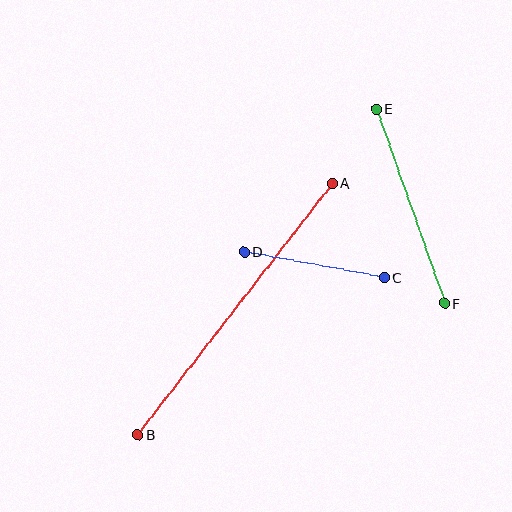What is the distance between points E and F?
The distance is approximately 206 pixels.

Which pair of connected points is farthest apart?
Points A and B are farthest apart.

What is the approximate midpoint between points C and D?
The midpoint is at approximately (314, 264) pixels.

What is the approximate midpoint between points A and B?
The midpoint is at approximately (235, 309) pixels.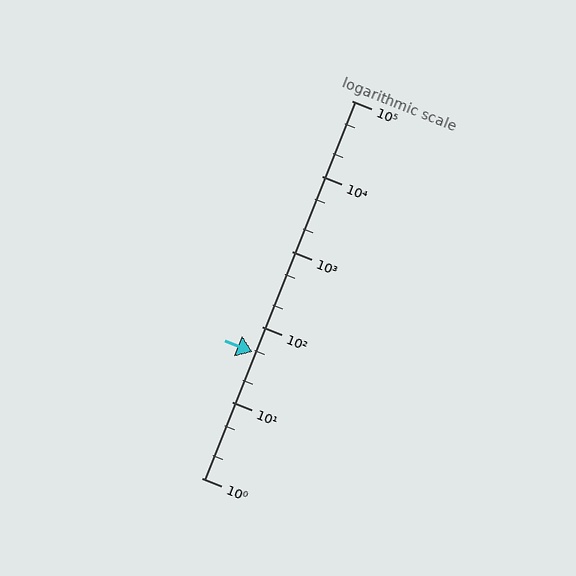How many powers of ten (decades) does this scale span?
The scale spans 5 decades, from 1 to 100000.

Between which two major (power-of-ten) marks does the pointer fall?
The pointer is between 10 and 100.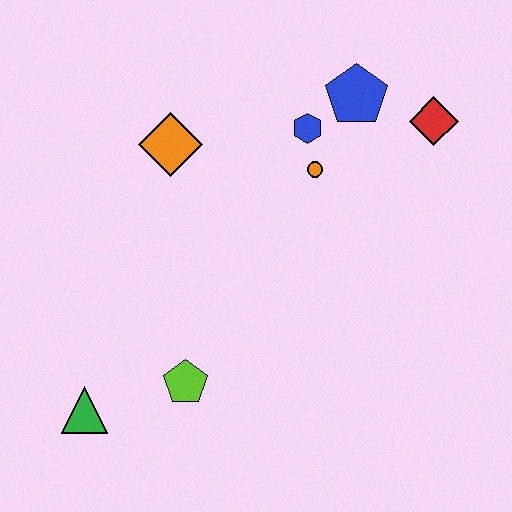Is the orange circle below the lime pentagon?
No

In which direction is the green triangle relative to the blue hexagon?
The green triangle is below the blue hexagon.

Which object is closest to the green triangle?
The lime pentagon is closest to the green triangle.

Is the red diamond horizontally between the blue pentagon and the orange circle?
No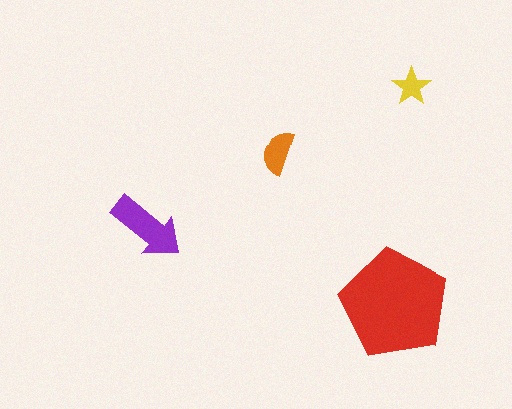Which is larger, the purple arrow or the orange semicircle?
The purple arrow.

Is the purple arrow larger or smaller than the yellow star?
Larger.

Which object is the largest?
The red pentagon.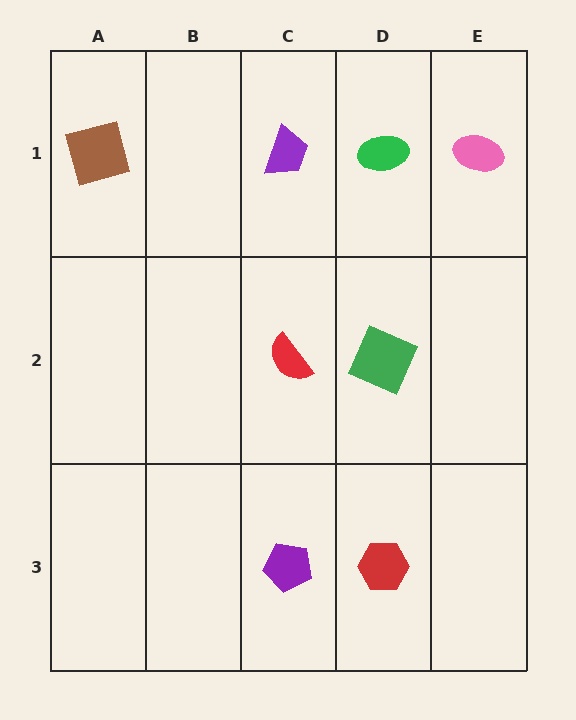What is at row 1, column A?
A brown square.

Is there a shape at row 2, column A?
No, that cell is empty.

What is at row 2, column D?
A green square.